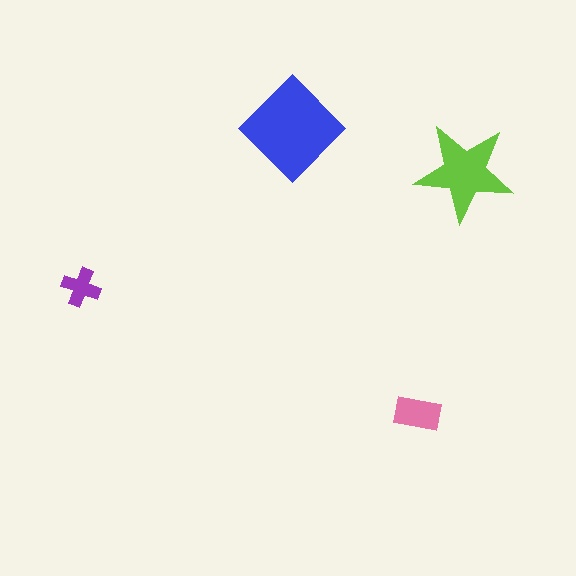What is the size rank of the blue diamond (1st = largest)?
1st.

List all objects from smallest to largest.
The purple cross, the pink rectangle, the lime star, the blue diamond.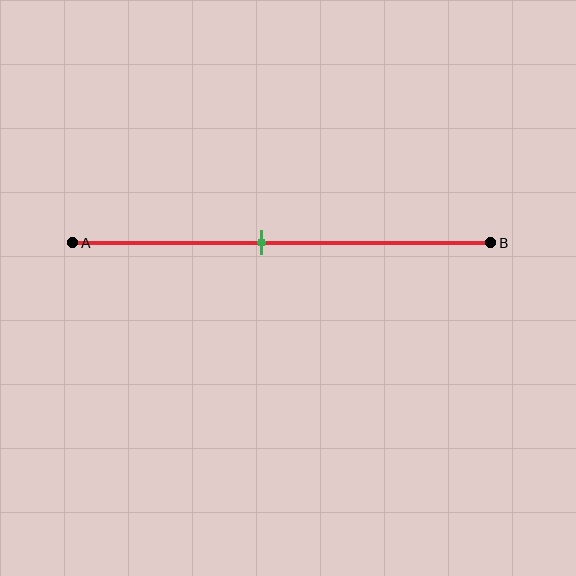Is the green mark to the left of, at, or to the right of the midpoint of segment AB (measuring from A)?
The green mark is to the left of the midpoint of segment AB.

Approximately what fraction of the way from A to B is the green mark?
The green mark is approximately 45% of the way from A to B.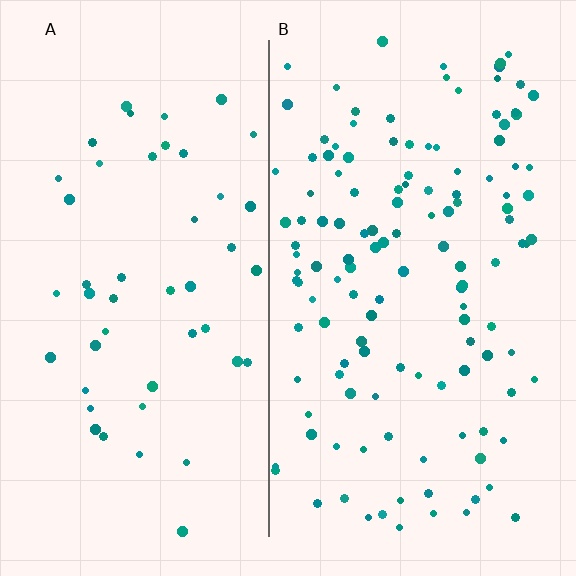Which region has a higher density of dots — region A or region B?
B (the right).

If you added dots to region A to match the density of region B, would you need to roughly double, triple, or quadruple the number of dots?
Approximately triple.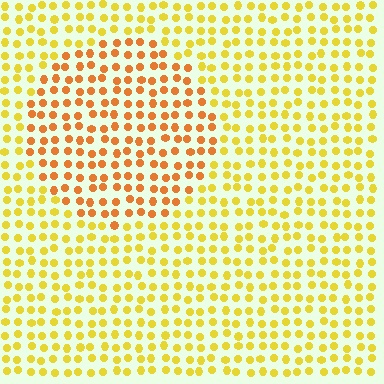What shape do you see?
I see a circle.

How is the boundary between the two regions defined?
The boundary is defined purely by a slight shift in hue (about 31 degrees). Spacing, size, and orientation are identical on both sides.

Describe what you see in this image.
The image is filled with small yellow elements in a uniform arrangement. A circle-shaped region is visible where the elements are tinted to a slightly different hue, forming a subtle color boundary.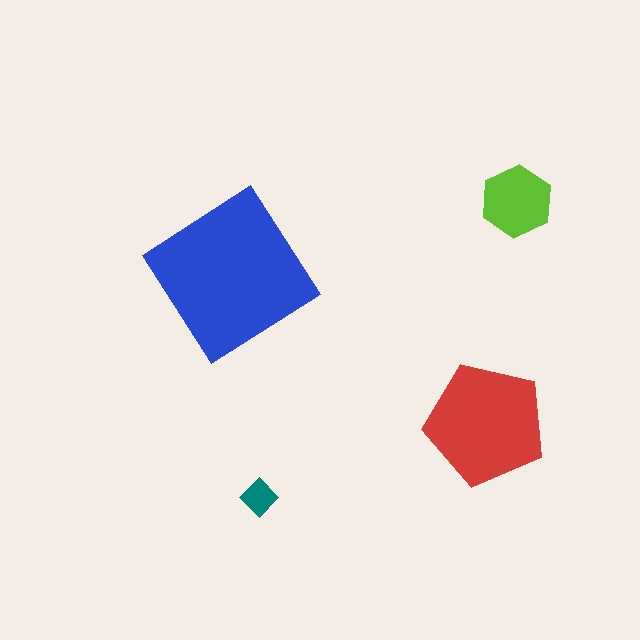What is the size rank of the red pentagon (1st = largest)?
2nd.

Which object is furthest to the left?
The blue diamond is leftmost.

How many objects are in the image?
There are 4 objects in the image.